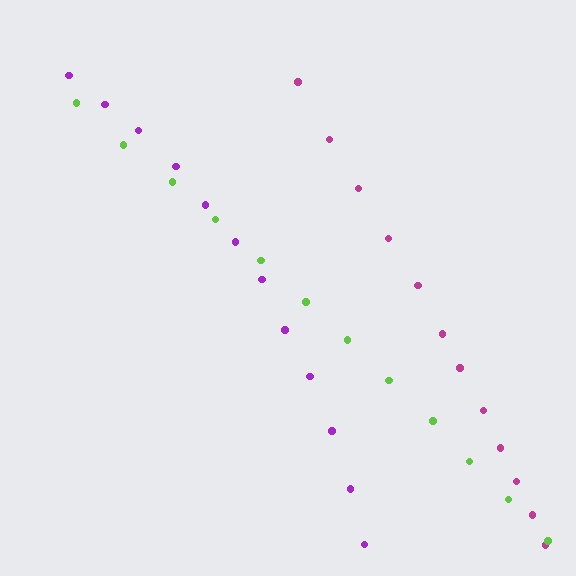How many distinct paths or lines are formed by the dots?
There are 3 distinct paths.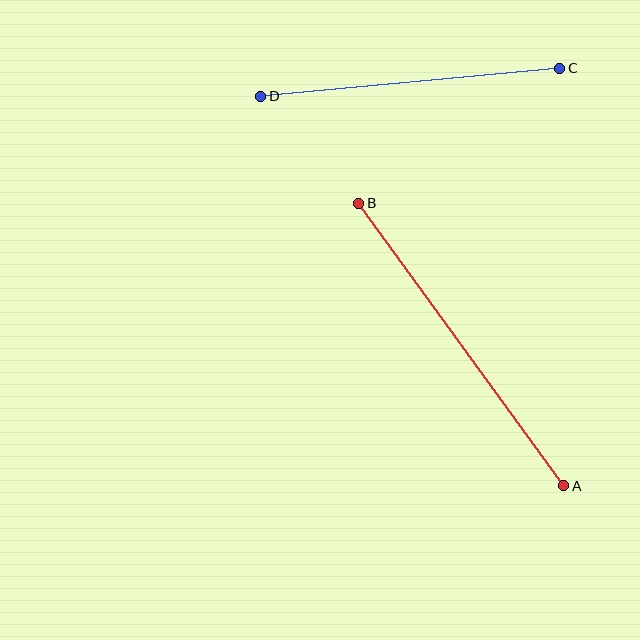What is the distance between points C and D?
The distance is approximately 300 pixels.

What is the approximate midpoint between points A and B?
The midpoint is at approximately (461, 344) pixels.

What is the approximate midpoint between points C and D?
The midpoint is at approximately (410, 82) pixels.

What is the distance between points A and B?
The distance is approximately 349 pixels.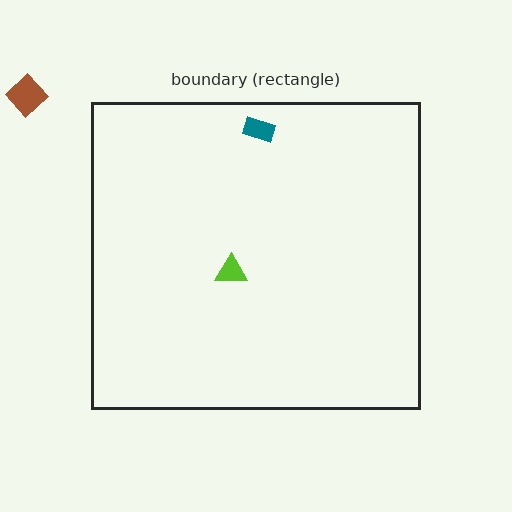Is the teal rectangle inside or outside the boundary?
Inside.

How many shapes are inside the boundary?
2 inside, 1 outside.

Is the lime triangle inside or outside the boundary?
Inside.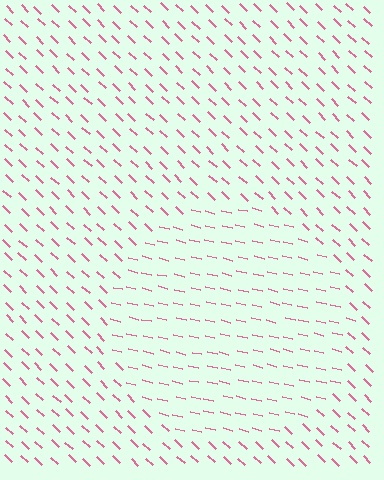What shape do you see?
I see a circle.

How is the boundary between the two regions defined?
The boundary is defined purely by a change in line orientation (approximately 31 degrees difference). All lines are the same color and thickness.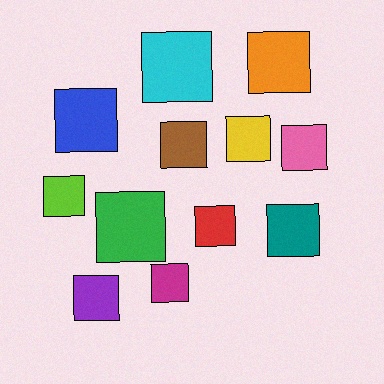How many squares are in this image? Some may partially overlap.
There are 12 squares.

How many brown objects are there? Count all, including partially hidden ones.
There is 1 brown object.